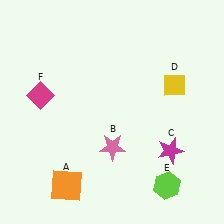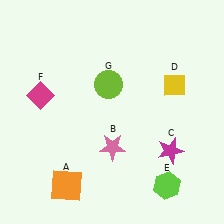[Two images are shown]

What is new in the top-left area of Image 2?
A lime circle (G) was added in the top-left area of Image 2.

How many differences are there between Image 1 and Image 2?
There is 1 difference between the two images.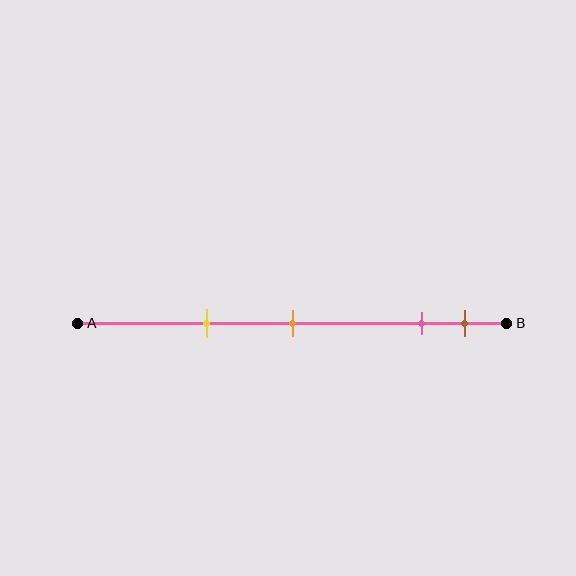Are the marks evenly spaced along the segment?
No, the marks are not evenly spaced.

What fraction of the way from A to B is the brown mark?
The brown mark is approximately 90% (0.9) of the way from A to B.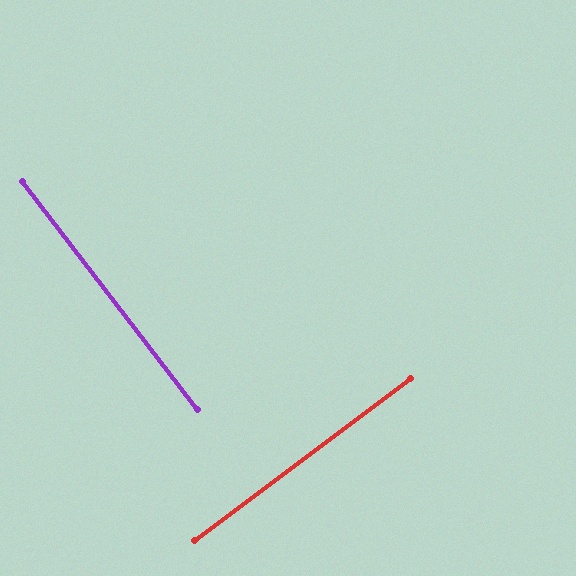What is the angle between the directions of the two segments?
Approximately 89 degrees.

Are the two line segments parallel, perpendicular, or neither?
Perpendicular — they meet at approximately 89°.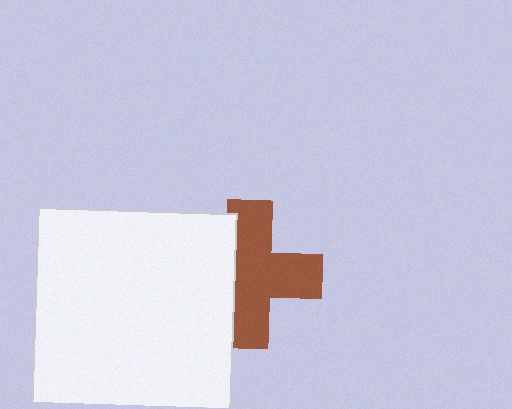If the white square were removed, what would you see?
You would see the complete brown cross.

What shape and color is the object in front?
The object in front is a white square.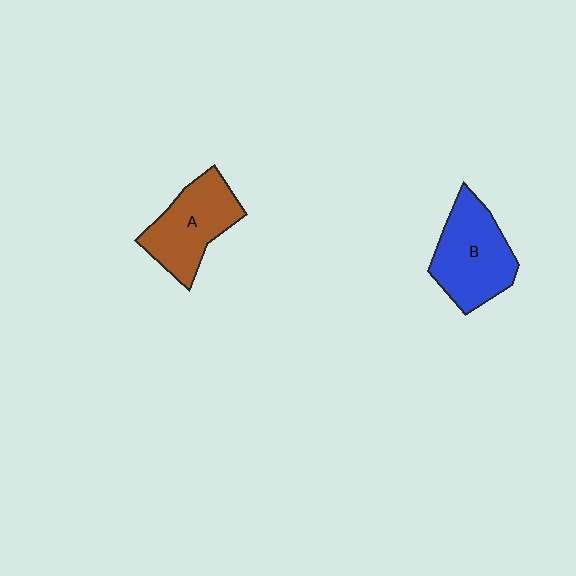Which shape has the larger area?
Shape B (blue).